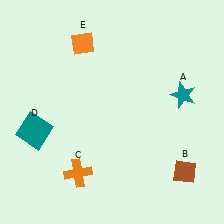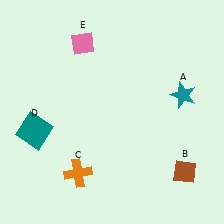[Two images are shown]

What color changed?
The diamond (E) changed from orange in Image 1 to pink in Image 2.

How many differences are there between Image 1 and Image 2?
There is 1 difference between the two images.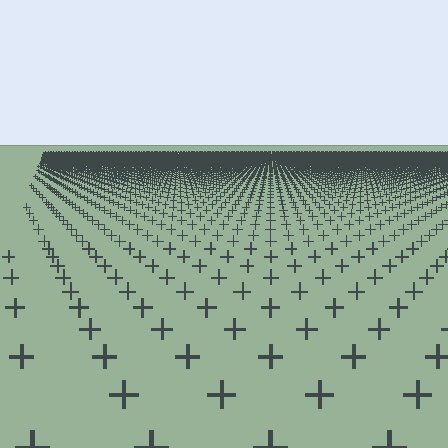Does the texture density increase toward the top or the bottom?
Density increases toward the top.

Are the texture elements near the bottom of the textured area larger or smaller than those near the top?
Larger. Near the bottom, elements are closer to the viewer and appear at a bigger on-screen size.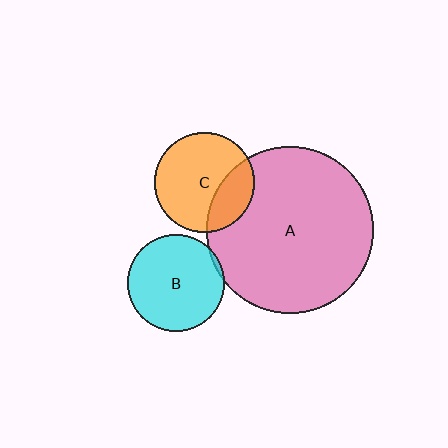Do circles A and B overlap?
Yes.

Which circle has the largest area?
Circle A (pink).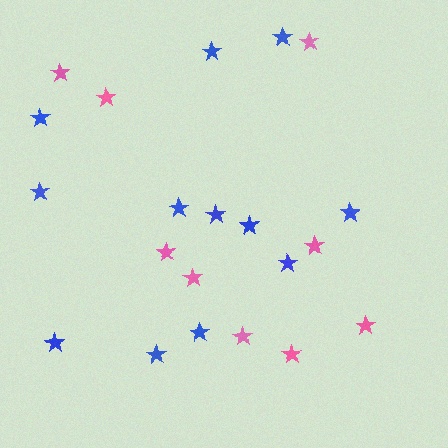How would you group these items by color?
There are 2 groups: one group of pink stars (9) and one group of blue stars (12).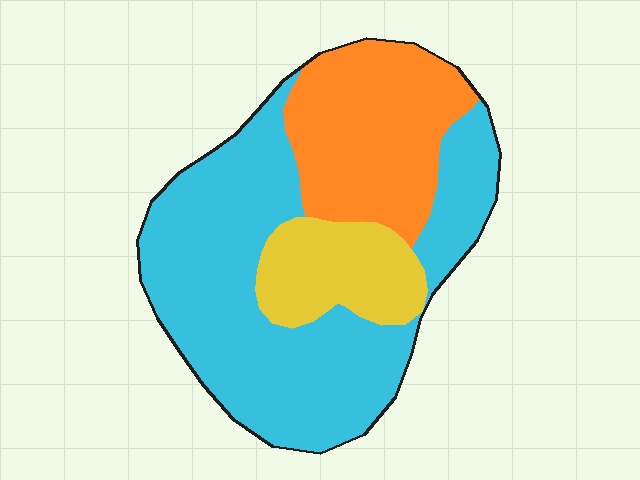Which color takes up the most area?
Cyan, at roughly 55%.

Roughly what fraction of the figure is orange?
Orange covers 27% of the figure.